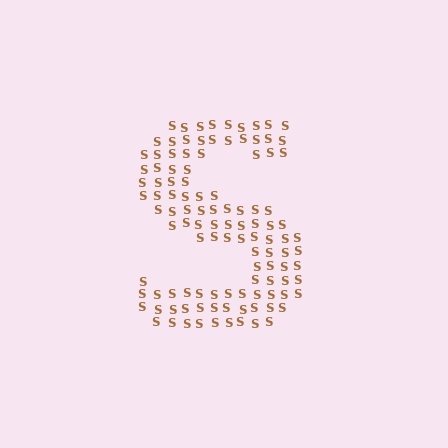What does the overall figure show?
The overall figure shows the letter S.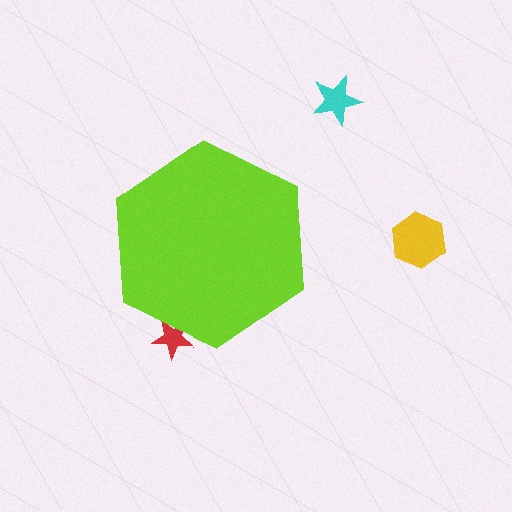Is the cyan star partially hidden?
No, the cyan star is fully visible.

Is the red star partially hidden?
Yes, the red star is partially hidden behind the lime hexagon.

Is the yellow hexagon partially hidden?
No, the yellow hexagon is fully visible.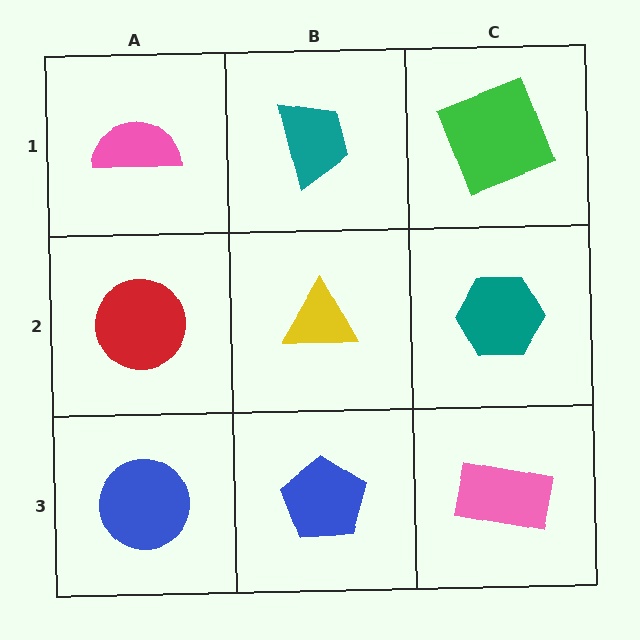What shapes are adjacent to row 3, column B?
A yellow triangle (row 2, column B), a blue circle (row 3, column A), a pink rectangle (row 3, column C).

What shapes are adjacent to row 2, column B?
A teal trapezoid (row 1, column B), a blue pentagon (row 3, column B), a red circle (row 2, column A), a teal hexagon (row 2, column C).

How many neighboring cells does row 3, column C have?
2.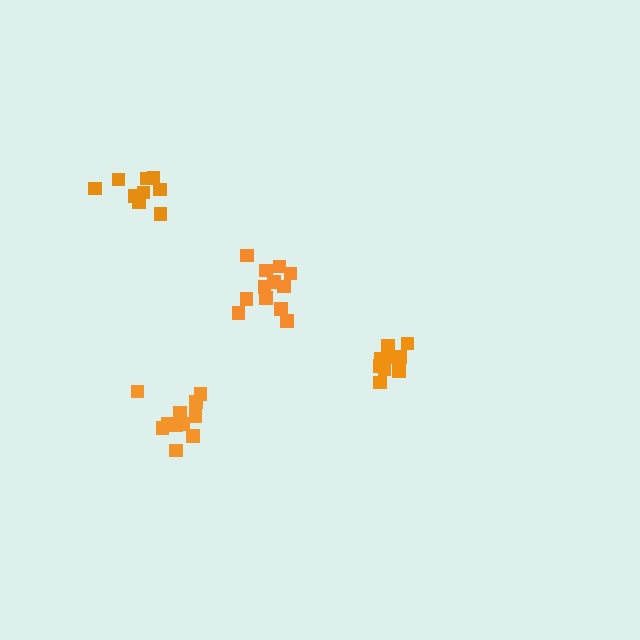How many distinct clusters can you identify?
There are 4 distinct clusters.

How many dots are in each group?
Group 1: 10 dots, Group 2: 12 dots, Group 3: 11 dots, Group 4: 9 dots (42 total).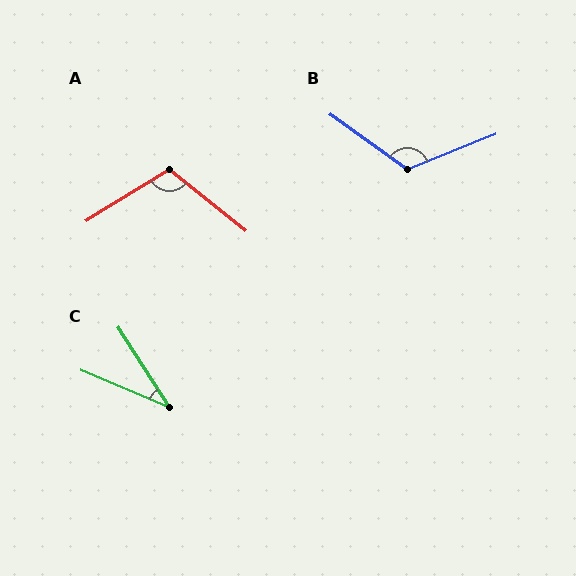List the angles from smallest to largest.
C (34°), A (110°), B (122°).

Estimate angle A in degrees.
Approximately 110 degrees.